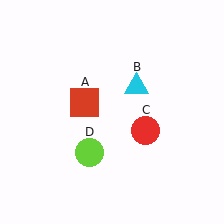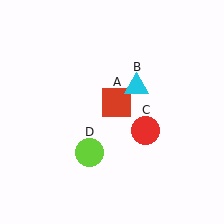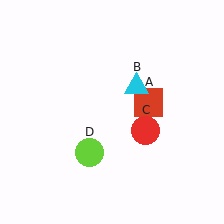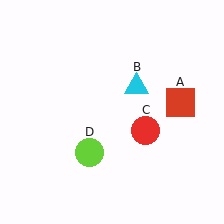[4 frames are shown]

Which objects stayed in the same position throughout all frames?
Cyan triangle (object B) and red circle (object C) and lime circle (object D) remained stationary.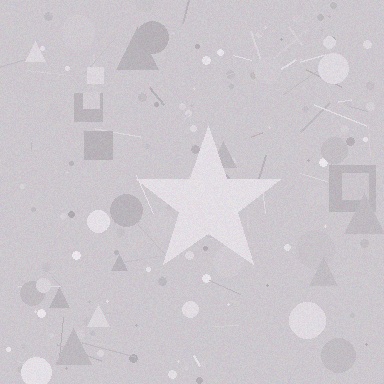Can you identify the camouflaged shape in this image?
The camouflaged shape is a star.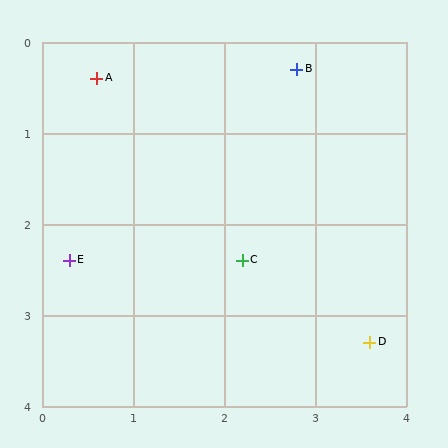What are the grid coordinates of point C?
Point C is at approximately (2.2, 2.4).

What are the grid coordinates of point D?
Point D is at approximately (3.6, 3.3).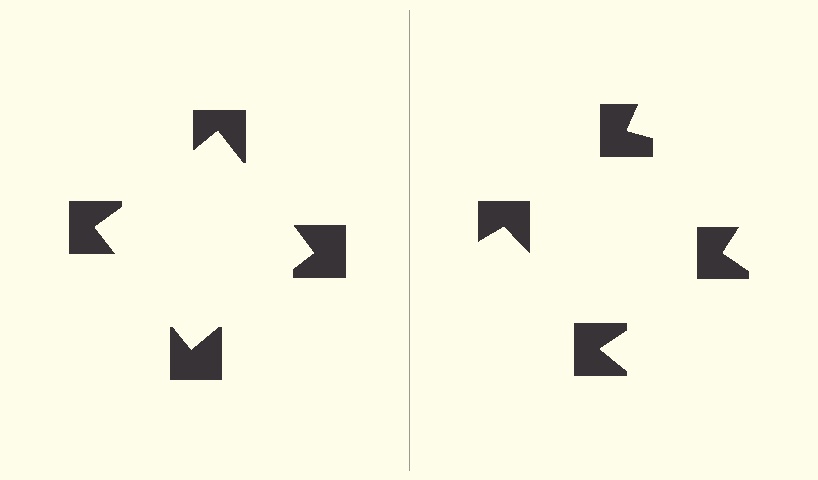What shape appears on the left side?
An illusory square.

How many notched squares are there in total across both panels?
8 — 4 on each side.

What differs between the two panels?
The notched squares are positioned identically on both sides; only the wedge orientations differ. On the left they align to a square; on the right they are misaligned.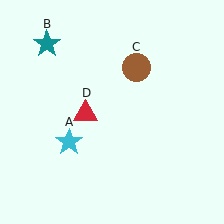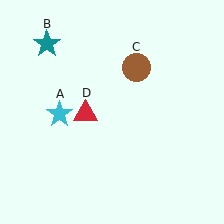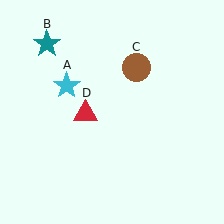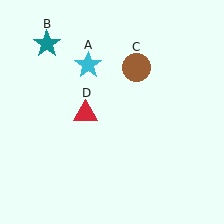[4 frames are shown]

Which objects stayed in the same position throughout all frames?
Teal star (object B) and brown circle (object C) and red triangle (object D) remained stationary.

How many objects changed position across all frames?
1 object changed position: cyan star (object A).